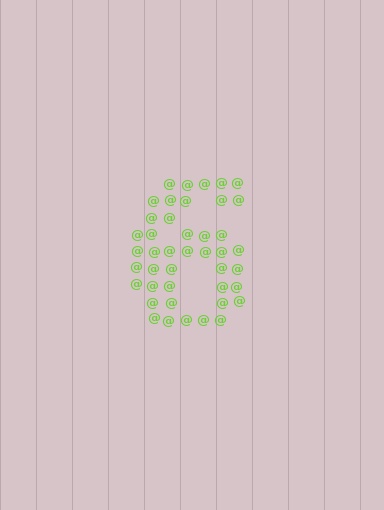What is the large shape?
The large shape is the digit 6.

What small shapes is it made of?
It is made of small at signs.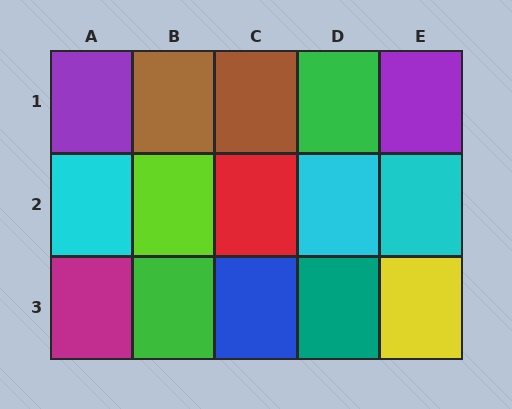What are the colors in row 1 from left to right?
Purple, brown, brown, green, purple.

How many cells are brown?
2 cells are brown.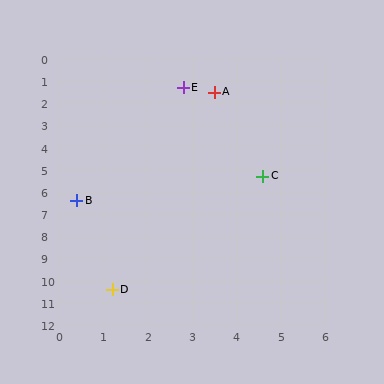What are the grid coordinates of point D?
Point D is at approximately (1.2, 10.4).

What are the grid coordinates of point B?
Point B is at approximately (0.4, 6.4).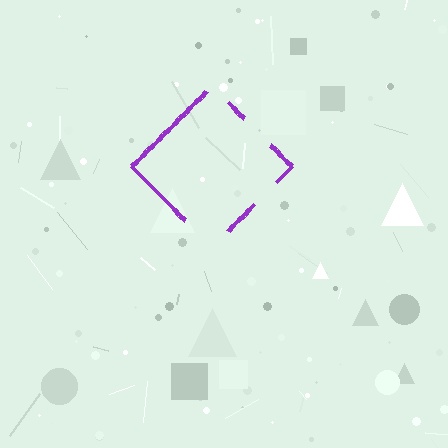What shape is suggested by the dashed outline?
The dashed outline suggests a diamond.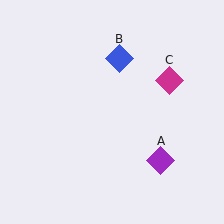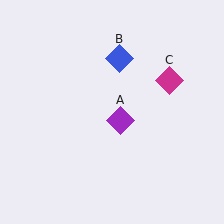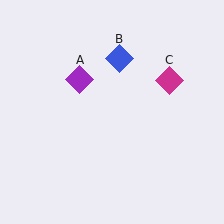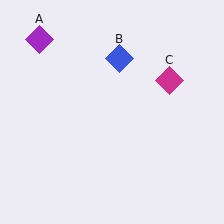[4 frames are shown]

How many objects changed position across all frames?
1 object changed position: purple diamond (object A).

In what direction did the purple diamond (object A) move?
The purple diamond (object A) moved up and to the left.